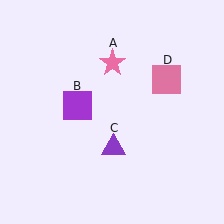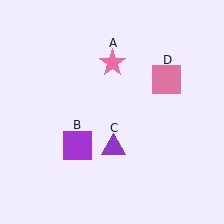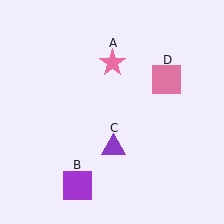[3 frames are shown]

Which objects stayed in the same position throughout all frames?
Pink star (object A) and purple triangle (object C) and pink square (object D) remained stationary.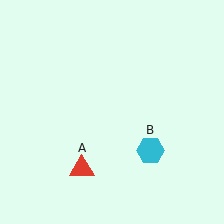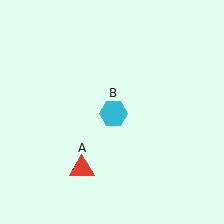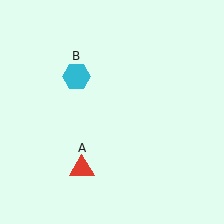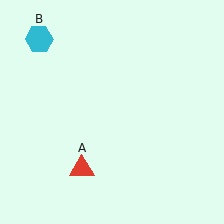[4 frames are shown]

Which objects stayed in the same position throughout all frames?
Red triangle (object A) remained stationary.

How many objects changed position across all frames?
1 object changed position: cyan hexagon (object B).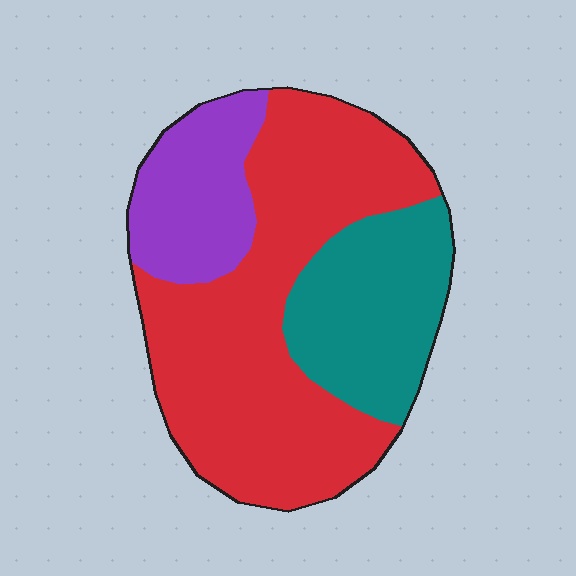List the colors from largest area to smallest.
From largest to smallest: red, teal, purple.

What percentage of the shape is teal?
Teal covers about 25% of the shape.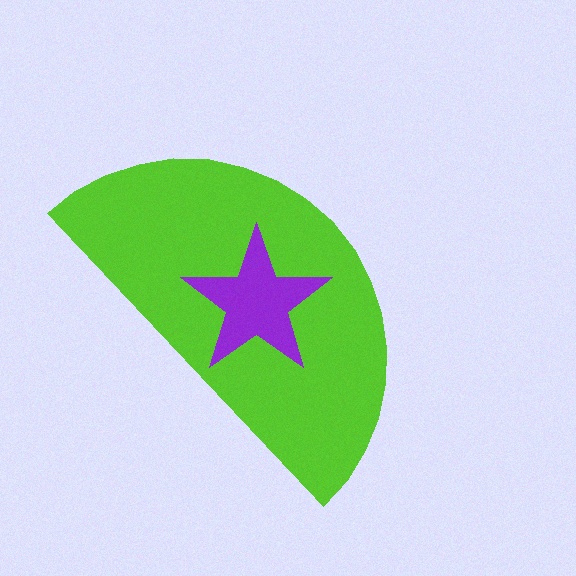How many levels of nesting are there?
2.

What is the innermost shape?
The purple star.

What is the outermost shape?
The lime semicircle.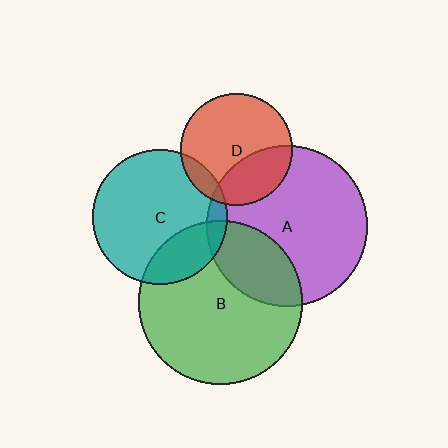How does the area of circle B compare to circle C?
Approximately 1.5 times.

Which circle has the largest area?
Circle B (green).